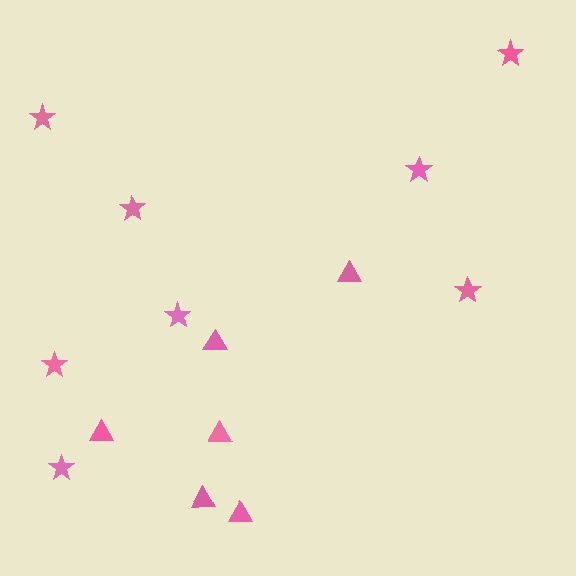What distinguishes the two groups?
There are 2 groups: one group of triangles (6) and one group of stars (8).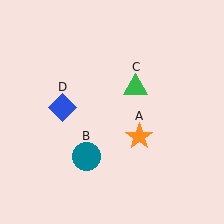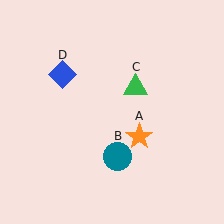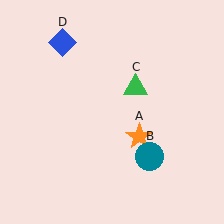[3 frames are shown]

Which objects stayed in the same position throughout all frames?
Orange star (object A) and green triangle (object C) remained stationary.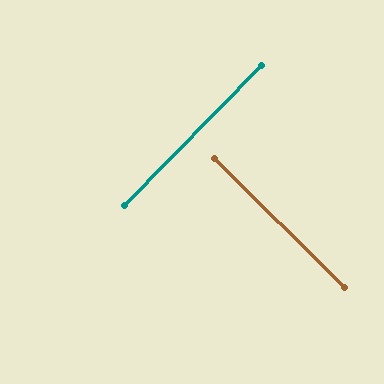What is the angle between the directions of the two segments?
Approximately 89 degrees.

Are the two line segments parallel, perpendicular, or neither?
Perpendicular — they meet at approximately 89°.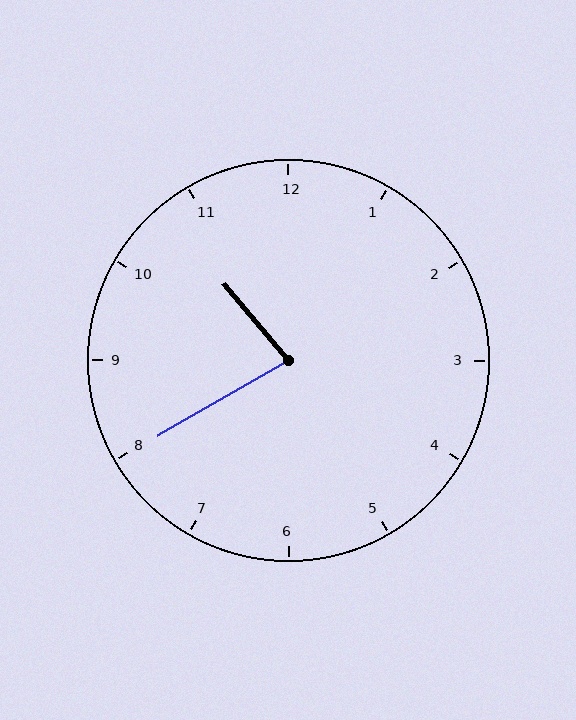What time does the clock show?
10:40.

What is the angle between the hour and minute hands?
Approximately 80 degrees.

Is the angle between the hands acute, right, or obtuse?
It is acute.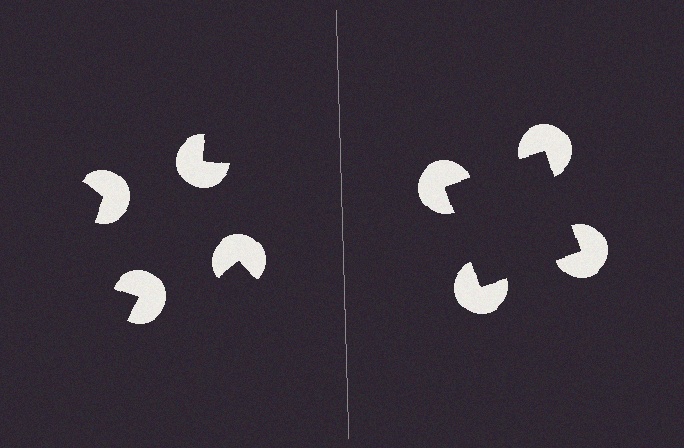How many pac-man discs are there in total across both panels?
8 — 4 on each side.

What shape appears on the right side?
An illusory square.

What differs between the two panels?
The pac-man discs are positioned identically on both sides; only the wedge orientations differ. On the right they align to a square; on the left they are misaligned.